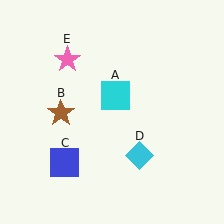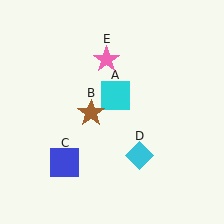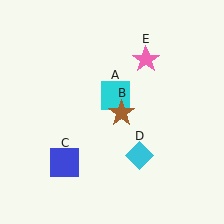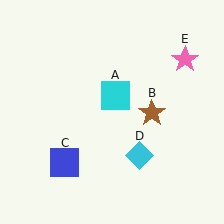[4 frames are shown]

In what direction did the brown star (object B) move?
The brown star (object B) moved right.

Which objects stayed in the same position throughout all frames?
Cyan square (object A) and blue square (object C) and cyan diamond (object D) remained stationary.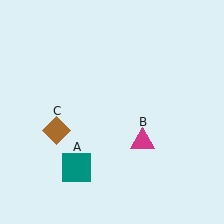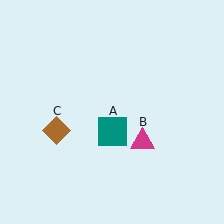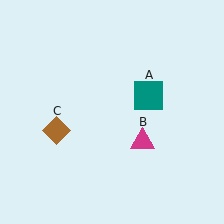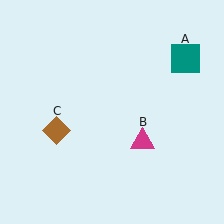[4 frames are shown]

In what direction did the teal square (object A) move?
The teal square (object A) moved up and to the right.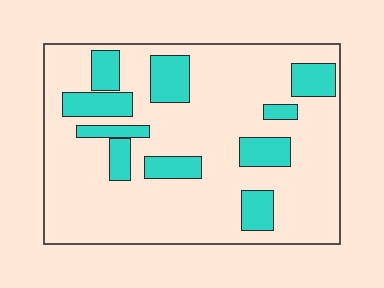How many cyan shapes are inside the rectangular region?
10.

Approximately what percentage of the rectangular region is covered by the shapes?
Approximately 20%.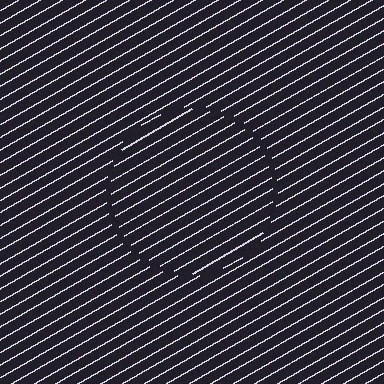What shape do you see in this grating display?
An illusory circle. The interior of the shape contains the same grating, shifted by half a period — the contour is defined by the phase discontinuity where line-ends from the inner and outer gratings abut.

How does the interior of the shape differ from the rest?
The interior of the shape contains the same grating, shifted by half a period — the contour is defined by the phase discontinuity where line-ends from the inner and outer gratings abut.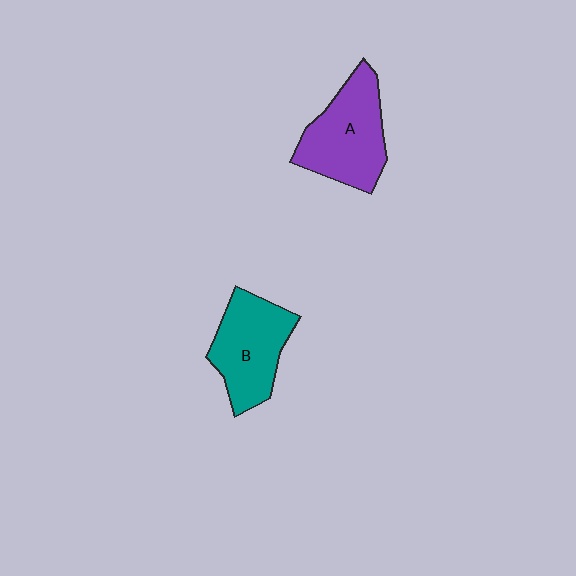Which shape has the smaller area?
Shape B (teal).